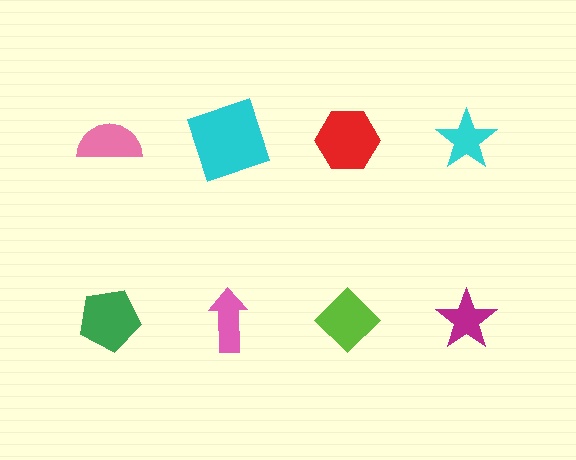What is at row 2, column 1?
A green pentagon.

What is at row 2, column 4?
A magenta star.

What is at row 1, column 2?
A cyan square.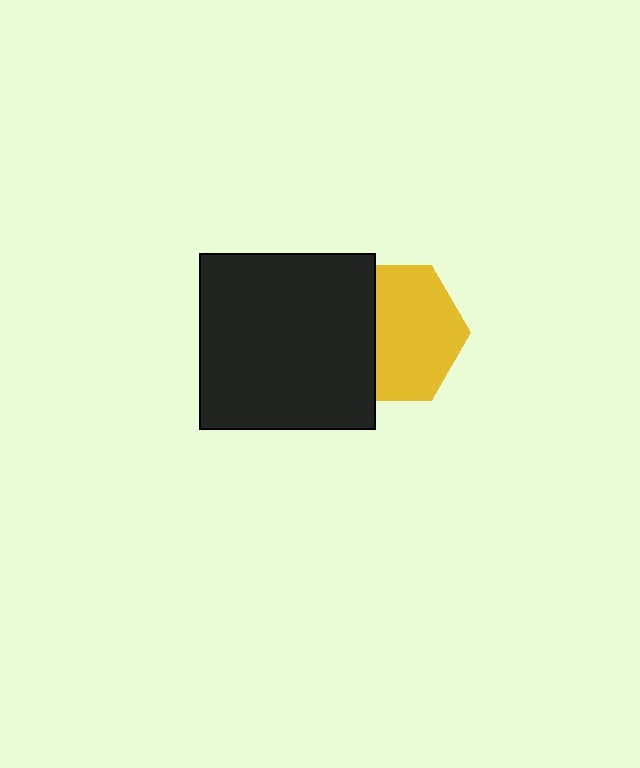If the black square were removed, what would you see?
You would see the complete yellow hexagon.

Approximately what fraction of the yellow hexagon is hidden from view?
Roughly 36% of the yellow hexagon is hidden behind the black square.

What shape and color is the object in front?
The object in front is a black square.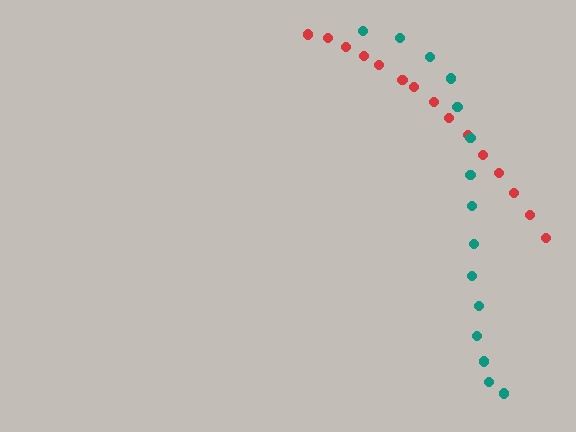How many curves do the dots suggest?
There are 2 distinct paths.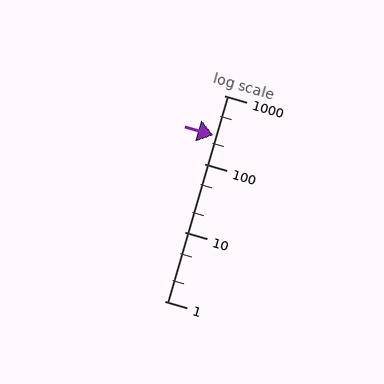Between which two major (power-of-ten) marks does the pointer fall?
The pointer is between 100 and 1000.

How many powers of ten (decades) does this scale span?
The scale spans 3 decades, from 1 to 1000.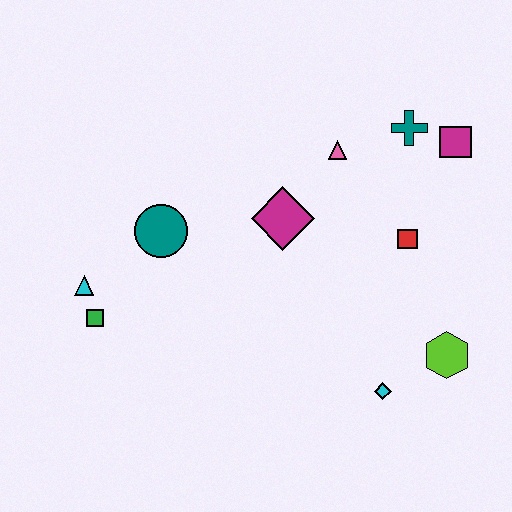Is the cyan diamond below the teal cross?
Yes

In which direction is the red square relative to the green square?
The red square is to the right of the green square.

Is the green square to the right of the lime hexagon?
No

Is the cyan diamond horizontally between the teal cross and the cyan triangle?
Yes